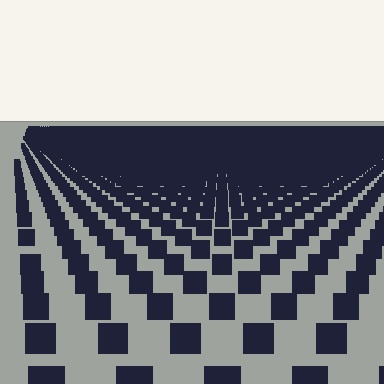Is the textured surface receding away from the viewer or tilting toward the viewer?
The surface is receding away from the viewer. Texture elements get smaller and denser toward the top.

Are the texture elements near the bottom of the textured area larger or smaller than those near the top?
Larger. Near the bottom, elements are closer to the viewer and appear at a bigger on-screen size.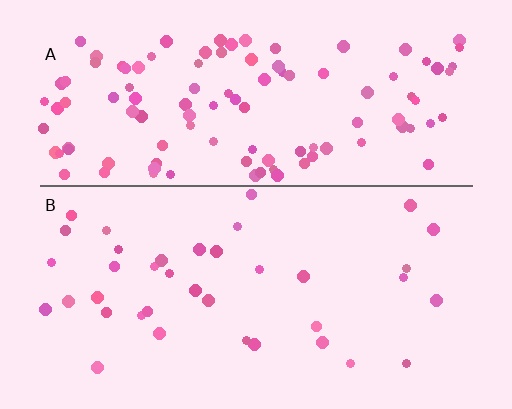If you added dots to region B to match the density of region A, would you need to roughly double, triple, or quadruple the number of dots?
Approximately triple.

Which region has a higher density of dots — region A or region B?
A (the top).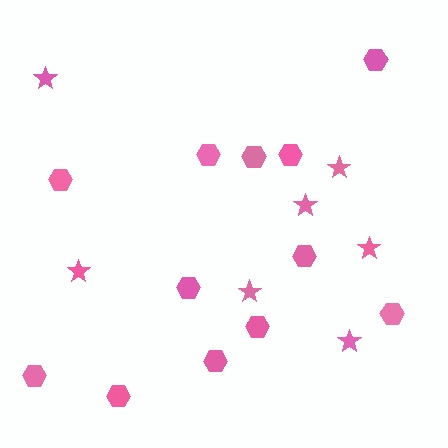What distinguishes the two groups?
There are 2 groups: one group of hexagons (12) and one group of stars (7).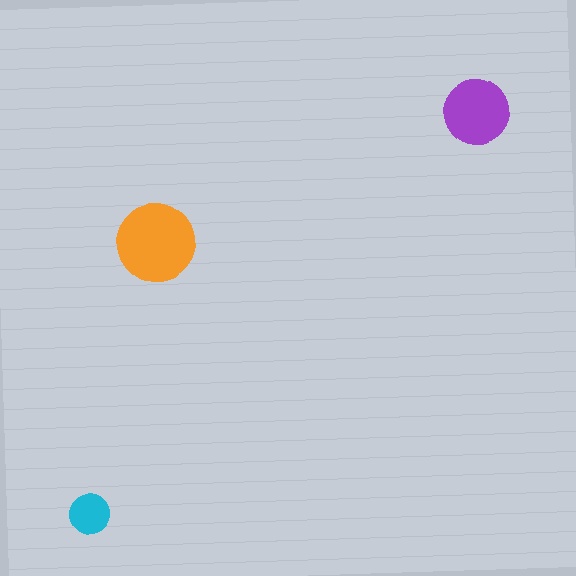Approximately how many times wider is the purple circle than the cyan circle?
About 1.5 times wider.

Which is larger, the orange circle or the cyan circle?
The orange one.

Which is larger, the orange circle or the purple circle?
The orange one.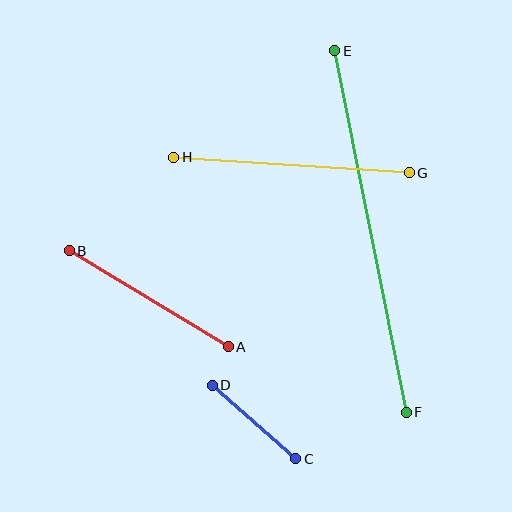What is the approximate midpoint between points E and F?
The midpoint is at approximately (371, 232) pixels.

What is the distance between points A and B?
The distance is approximately 186 pixels.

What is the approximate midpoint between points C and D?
The midpoint is at approximately (254, 422) pixels.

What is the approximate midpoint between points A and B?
The midpoint is at approximately (149, 299) pixels.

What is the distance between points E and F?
The distance is approximately 369 pixels.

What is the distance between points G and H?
The distance is approximately 236 pixels.